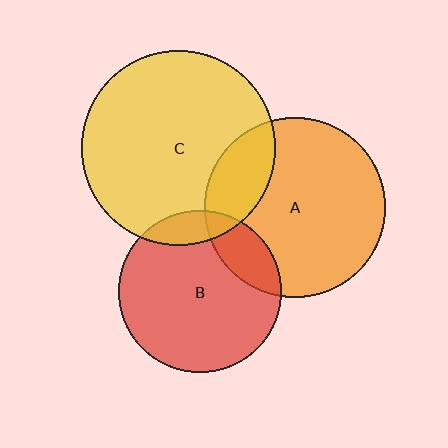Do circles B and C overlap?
Yes.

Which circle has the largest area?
Circle C (yellow).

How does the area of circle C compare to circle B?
Approximately 1.4 times.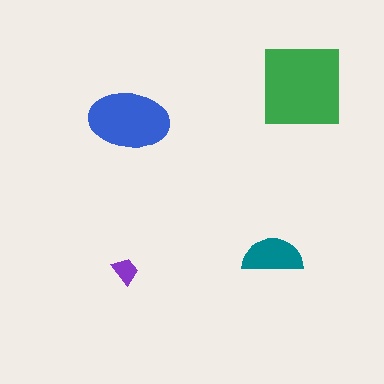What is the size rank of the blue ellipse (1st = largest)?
2nd.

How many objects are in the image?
There are 4 objects in the image.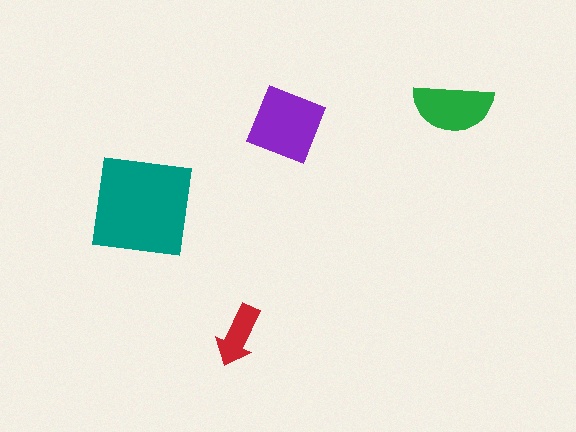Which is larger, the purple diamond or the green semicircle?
The purple diamond.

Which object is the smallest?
The red arrow.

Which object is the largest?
The teal square.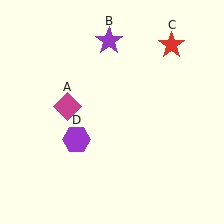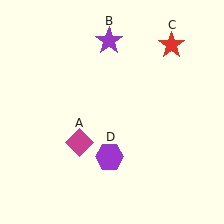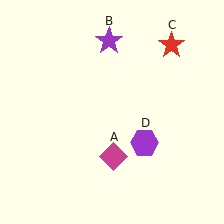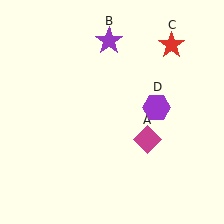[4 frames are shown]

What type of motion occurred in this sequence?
The magenta diamond (object A), purple hexagon (object D) rotated counterclockwise around the center of the scene.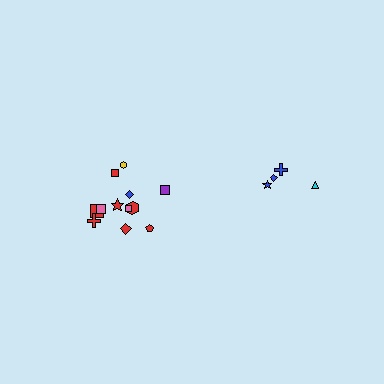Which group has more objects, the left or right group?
The left group.